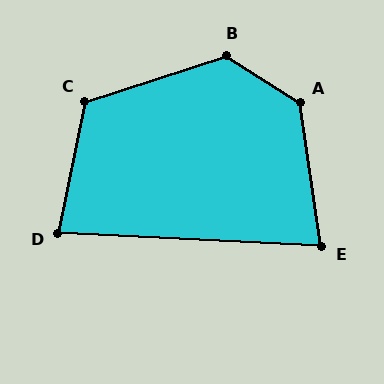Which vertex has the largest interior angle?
A, at approximately 131 degrees.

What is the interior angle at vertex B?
Approximately 130 degrees (obtuse).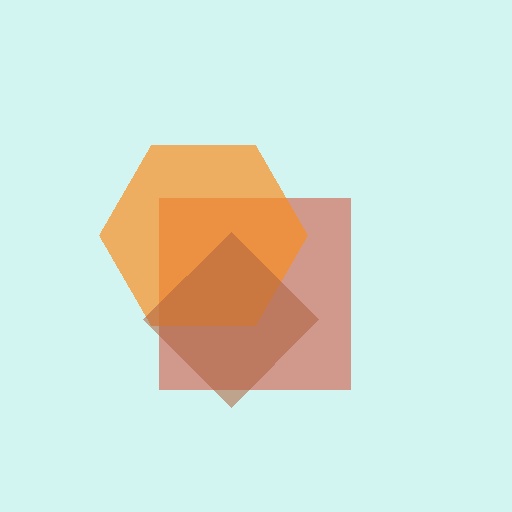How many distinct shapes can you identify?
There are 3 distinct shapes: a red square, an orange hexagon, a brown diamond.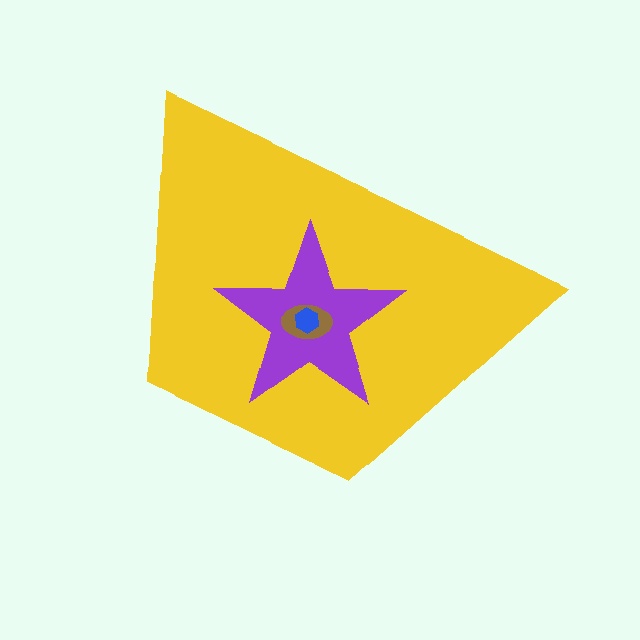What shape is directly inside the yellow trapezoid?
The purple star.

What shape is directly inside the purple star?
The brown ellipse.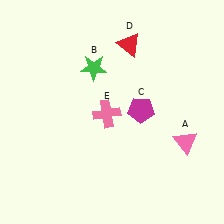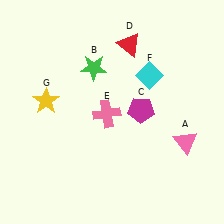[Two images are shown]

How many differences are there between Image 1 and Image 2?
There are 2 differences between the two images.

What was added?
A cyan diamond (F), a yellow star (G) were added in Image 2.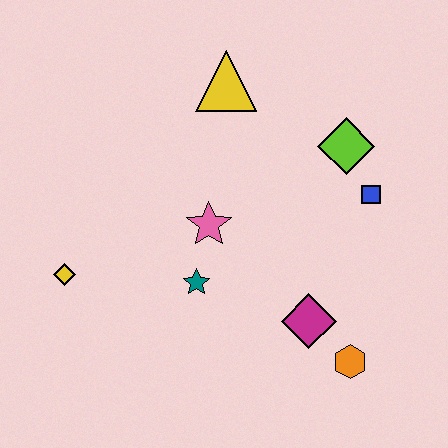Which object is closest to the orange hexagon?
The magenta diamond is closest to the orange hexagon.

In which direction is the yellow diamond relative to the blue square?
The yellow diamond is to the left of the blue square.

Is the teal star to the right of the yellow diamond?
Yes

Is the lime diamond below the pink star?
No